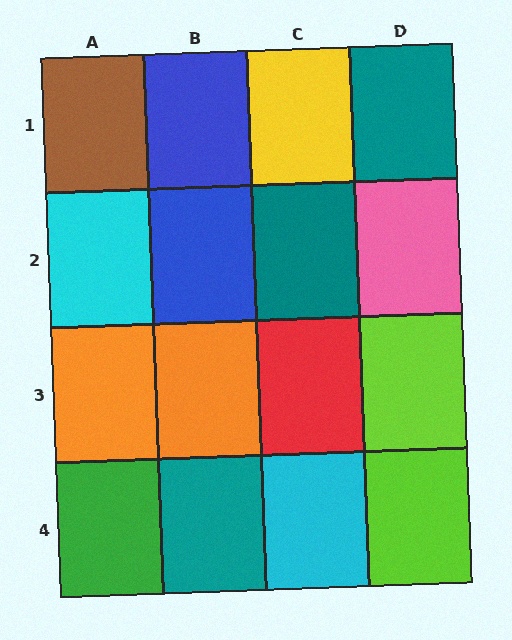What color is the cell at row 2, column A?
Cyan.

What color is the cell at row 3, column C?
Red.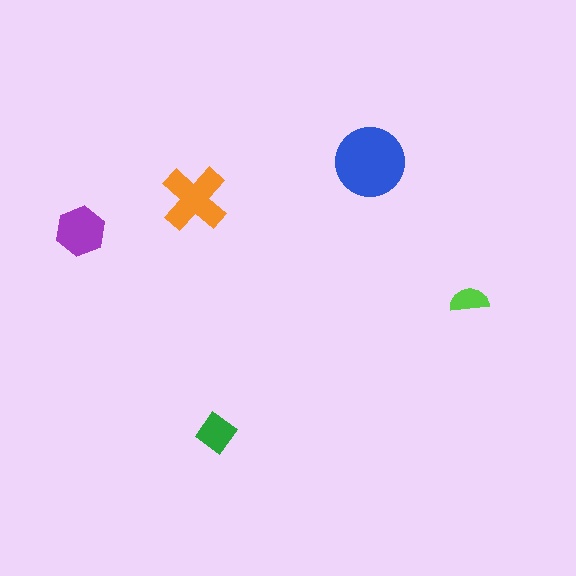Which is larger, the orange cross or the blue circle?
The blue circle.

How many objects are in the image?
There are 5 objects in the image.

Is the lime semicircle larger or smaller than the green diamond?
Smaller.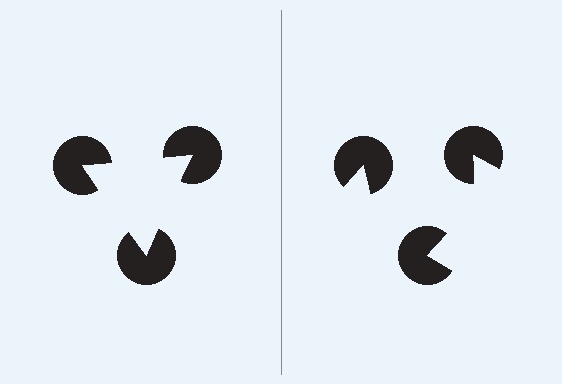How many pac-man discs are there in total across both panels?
6 — 3 on each side.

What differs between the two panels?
The pac-man discs are positioned identically on both sides; only the wedge orientations differ. On the left they align to a triangle; on the right they are misaligned.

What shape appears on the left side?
An illusory triangle.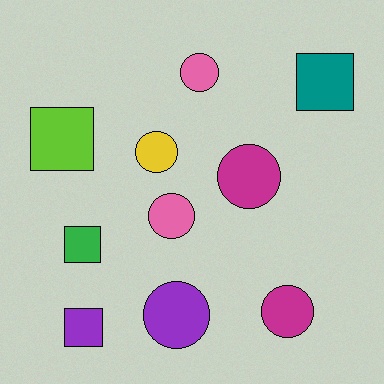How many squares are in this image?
There are 4 squares.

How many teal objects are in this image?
There is 1 teal object.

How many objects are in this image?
There are 10 objects.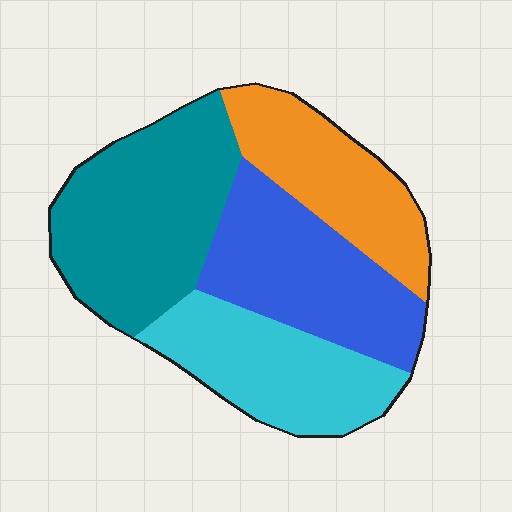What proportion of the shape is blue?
Blue takes up about one quarter (1/4) of the shape.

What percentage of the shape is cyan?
Cyan takes up about one quarter (1/4) of the shape.